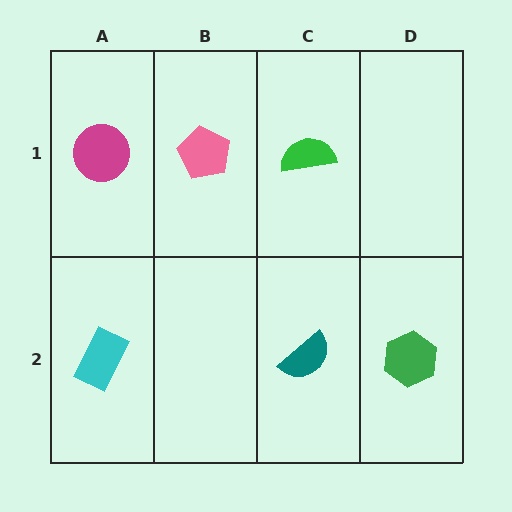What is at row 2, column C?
A teal semicircle.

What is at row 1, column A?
A magenta circle.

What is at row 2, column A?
A cyan rectangle.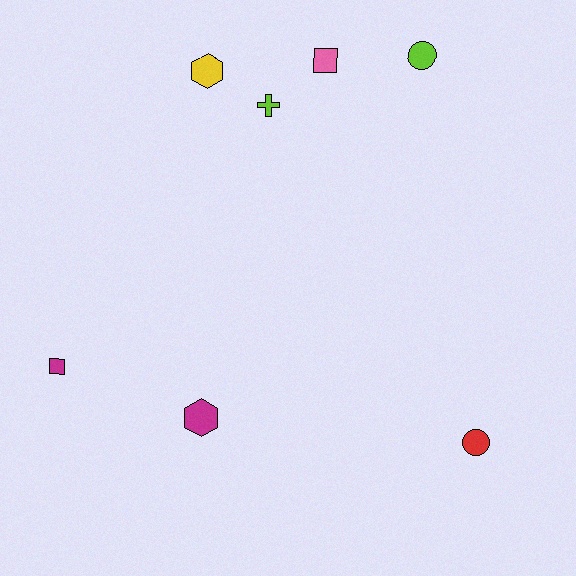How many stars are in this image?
There are no stars.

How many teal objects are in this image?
There are no teal objects.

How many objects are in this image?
There are 7 objects.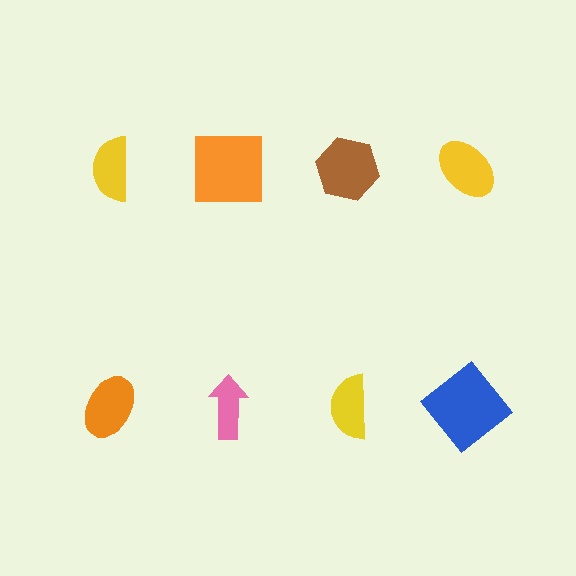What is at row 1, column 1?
A yellow semicircle.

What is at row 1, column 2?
An orange square.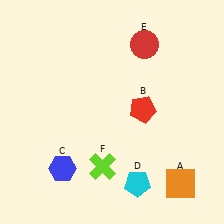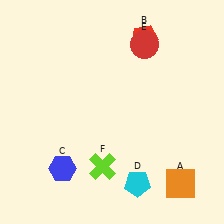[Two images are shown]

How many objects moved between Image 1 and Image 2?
1 object moved between the two images.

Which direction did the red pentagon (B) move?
The red pentagon (B) moved up.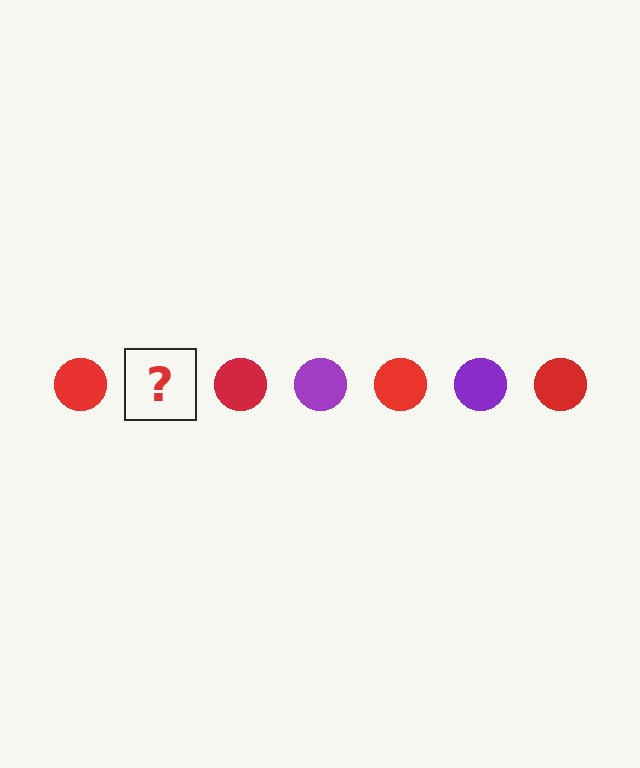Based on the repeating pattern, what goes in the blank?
The blank should be a purple circle.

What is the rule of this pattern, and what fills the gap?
The rule is that the pattern cycles through red, purple circles. The gap should be filled with a purple circle.